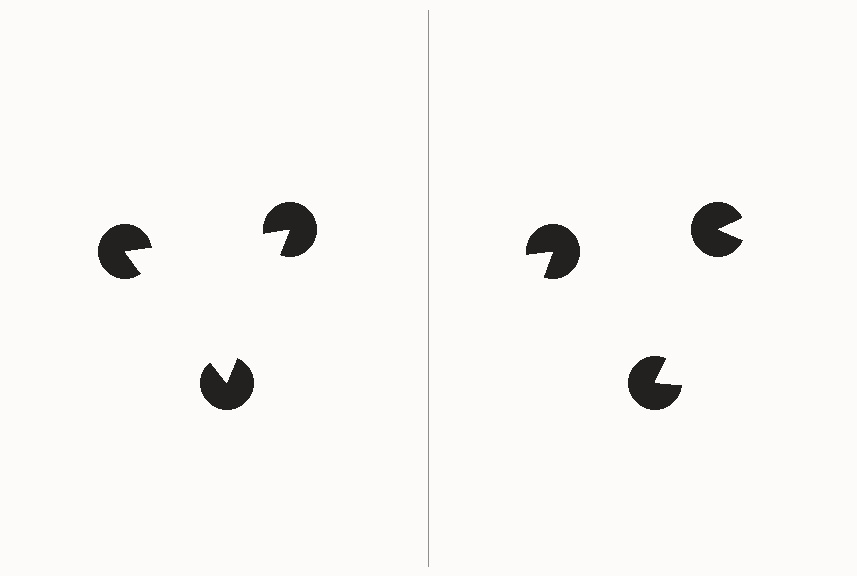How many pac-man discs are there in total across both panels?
6 — 3 on each side.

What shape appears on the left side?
An illusory triangle.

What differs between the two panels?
The pac-man discs are positioned identically on both sides; only the wedge orientations differ. On the left they align to a triangle; on the right they are misaligned.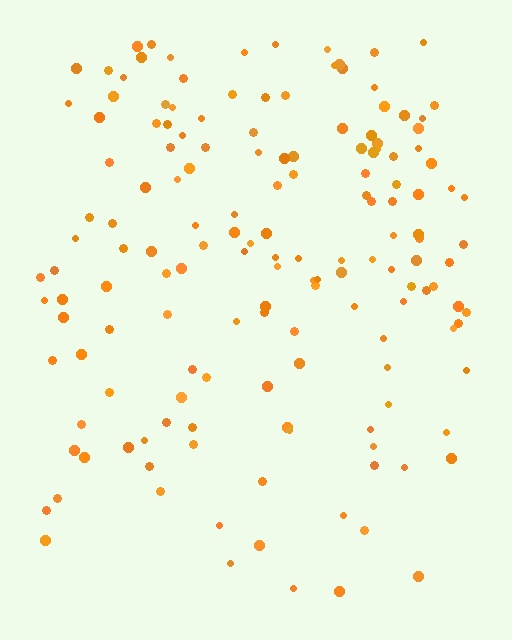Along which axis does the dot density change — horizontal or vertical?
Vertical.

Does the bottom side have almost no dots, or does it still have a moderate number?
Still a moderate number, just noticeably fewer than the top.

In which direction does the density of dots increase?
From bottom to top, with the top side densest.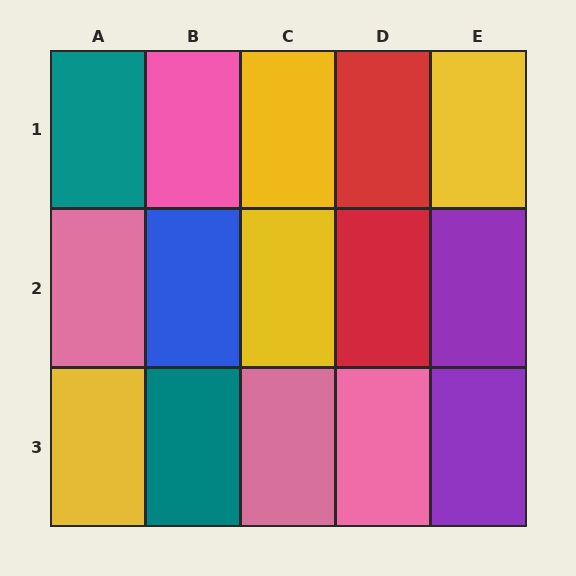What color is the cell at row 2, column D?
Red.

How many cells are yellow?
4 cells are yellow.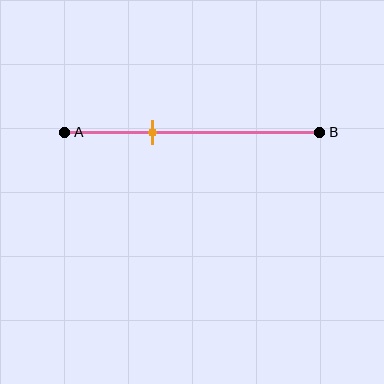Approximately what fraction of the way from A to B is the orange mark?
The orange mark is approximately 35% of the way from A to B.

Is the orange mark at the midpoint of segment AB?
No, the mark is at about 35% from A, not at the 50% midpoint.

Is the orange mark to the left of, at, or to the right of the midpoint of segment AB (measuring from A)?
The orange mark is to the left of the midpoint of segment AB.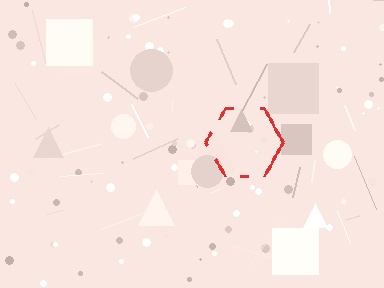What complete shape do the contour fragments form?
The contour fragments form a hexagon.